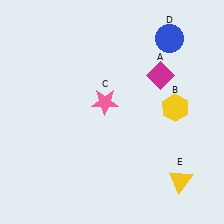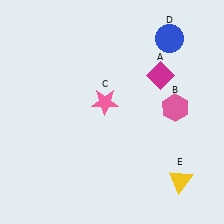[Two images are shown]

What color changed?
The hexagon (B) changed from yellow in Image 1 to pink in Image 2.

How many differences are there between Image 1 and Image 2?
There is 1 difference between the two images.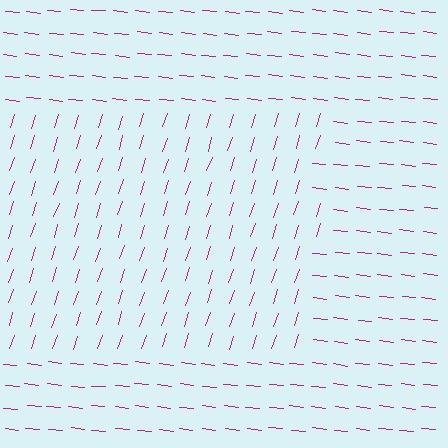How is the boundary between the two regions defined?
The boundary is defined purely by a change in line orientation (approximately 78 degrees difference). All lines are the same color and thickness.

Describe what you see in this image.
The image is filled with small magenta line segments. A rectangle region in the image has lines oriented differently from the surrounding lines, creating a visible texture boundary.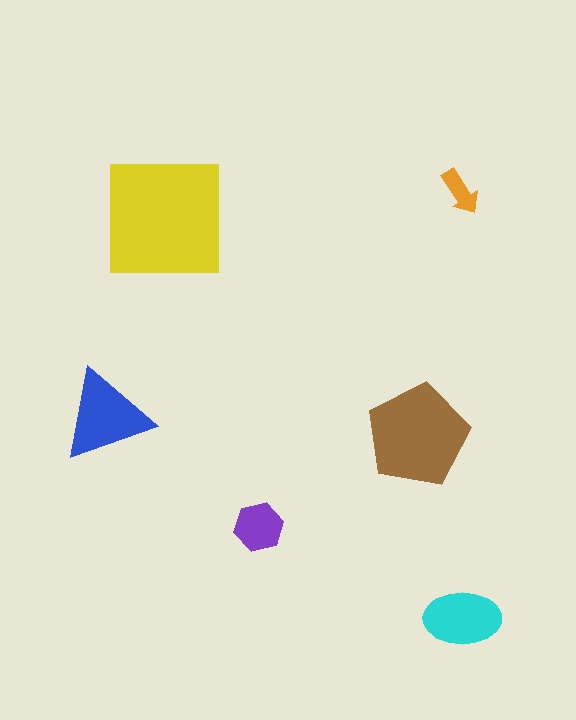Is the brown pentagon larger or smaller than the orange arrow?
Larger.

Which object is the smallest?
The orange arrow.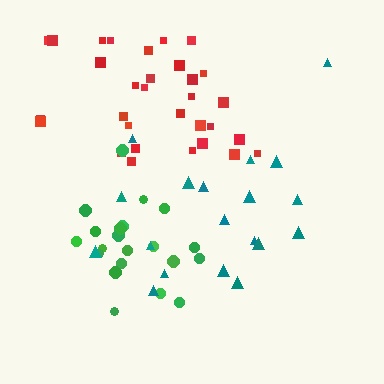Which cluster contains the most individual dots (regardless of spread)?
Red (31).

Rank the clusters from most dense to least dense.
green, red, teal.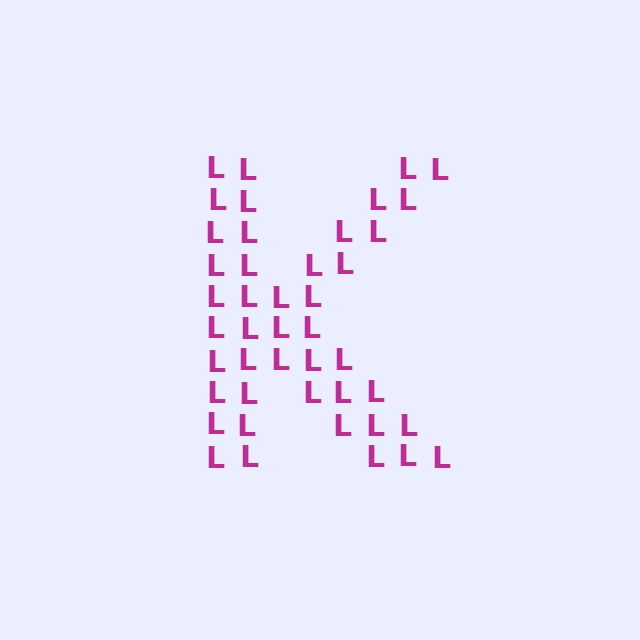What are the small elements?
The small elements are letter L's.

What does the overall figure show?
The overall figure shows the letter K.